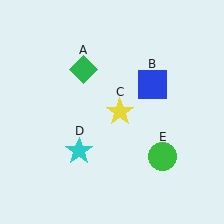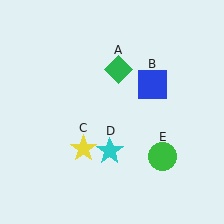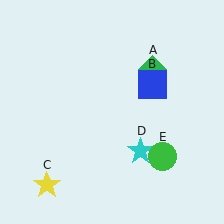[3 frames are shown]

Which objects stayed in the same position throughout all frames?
Blue square (object B) and green circle (object E) remained stationary.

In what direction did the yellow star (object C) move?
The yellow star (object C) moved down and to the left.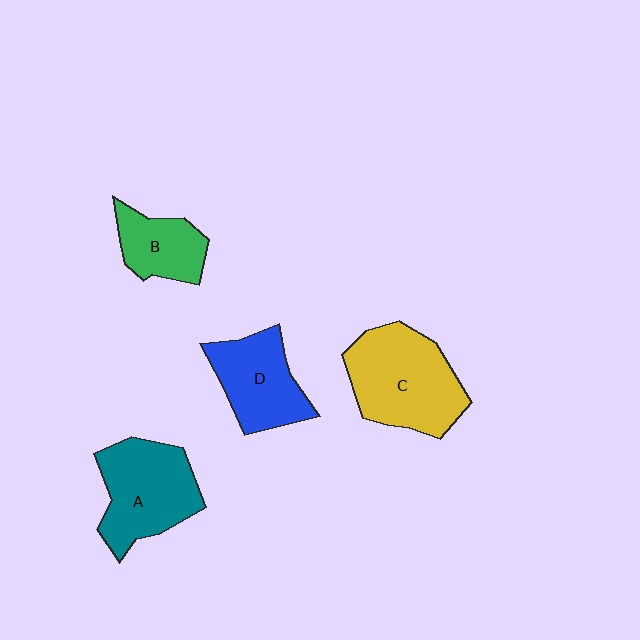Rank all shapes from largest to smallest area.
From largest to smallest: C (yellow), A (teal), D (blue), B (green).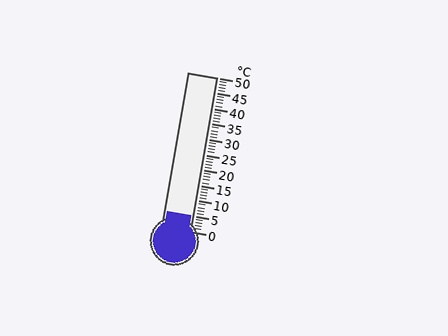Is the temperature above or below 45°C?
The temperature is below 45°C.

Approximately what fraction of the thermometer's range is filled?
The thermometer is filled to approximately 10% of its range.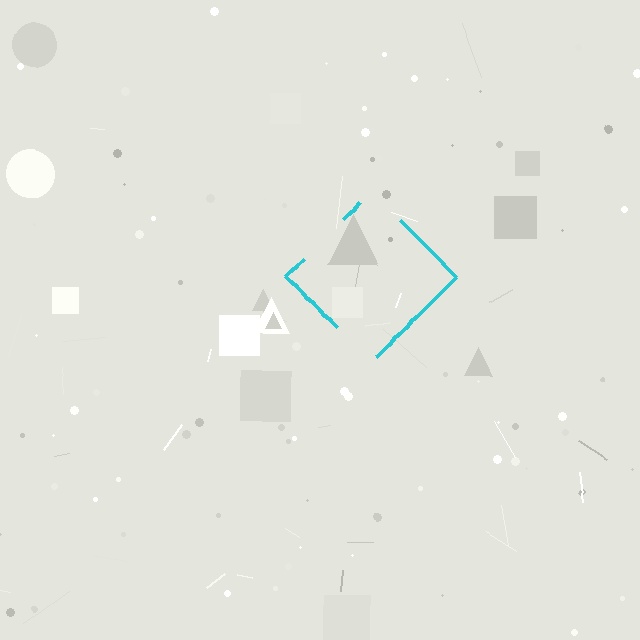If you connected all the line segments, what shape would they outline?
They would outline a diamond.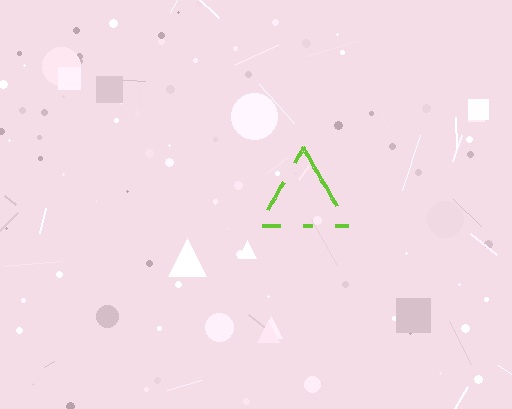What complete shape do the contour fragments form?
The contour fragments form a triangle.